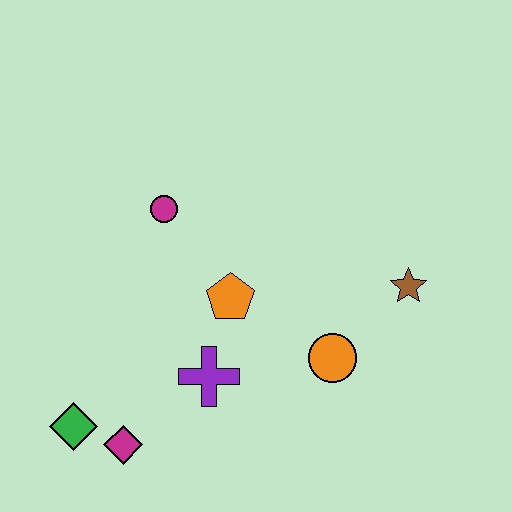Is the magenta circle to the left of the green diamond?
No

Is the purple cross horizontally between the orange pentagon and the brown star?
No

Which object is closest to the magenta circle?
The orange pentagon is closest to the magenta circle.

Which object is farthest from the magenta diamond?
The brown star is farthest from the magenta diamond.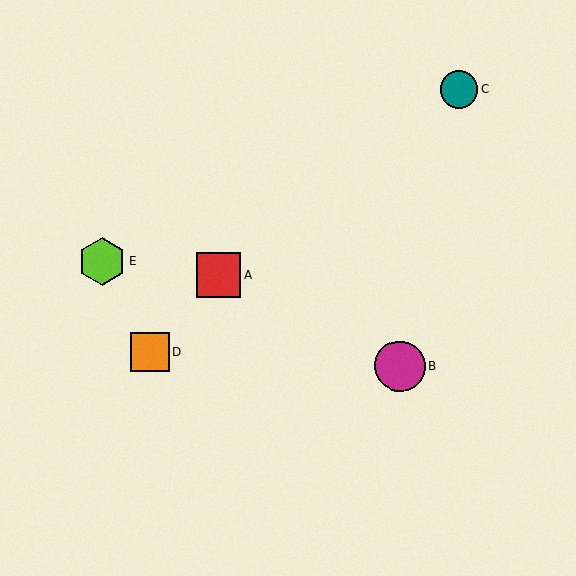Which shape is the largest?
The magenta circle (labeled B) is the largest.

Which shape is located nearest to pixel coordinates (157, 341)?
The orange square (labeled D) at (150, 352) is nearest to that location.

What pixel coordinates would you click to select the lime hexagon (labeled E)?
Click at (102, 262) to select the lime hexagon E.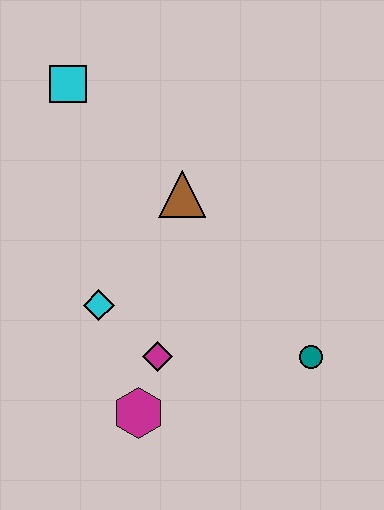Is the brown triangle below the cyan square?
Yes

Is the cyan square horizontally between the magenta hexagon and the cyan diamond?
No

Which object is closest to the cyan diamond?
The magenta diamond is closest to the cyan diamond.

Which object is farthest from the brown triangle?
The magenta hexagon is farthest from the brown triangle.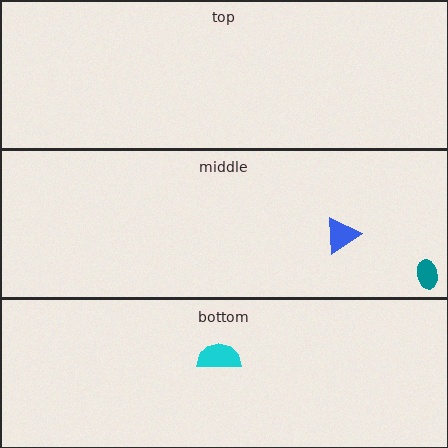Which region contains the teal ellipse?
The middle region.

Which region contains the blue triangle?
The middle region.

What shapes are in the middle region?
The teal ellipse, the blue triangle.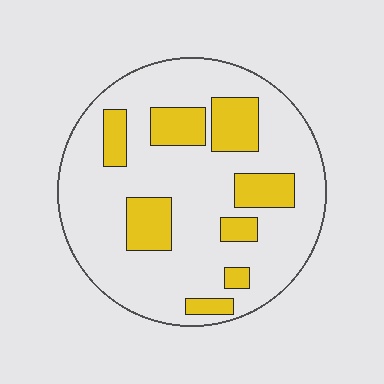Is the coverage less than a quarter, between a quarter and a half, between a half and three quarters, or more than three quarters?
Less than a quarter.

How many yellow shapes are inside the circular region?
8.